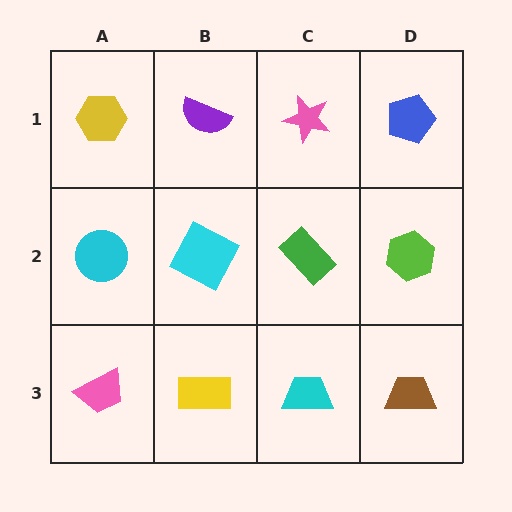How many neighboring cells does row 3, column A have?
2.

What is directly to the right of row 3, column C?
A brown trapezoid.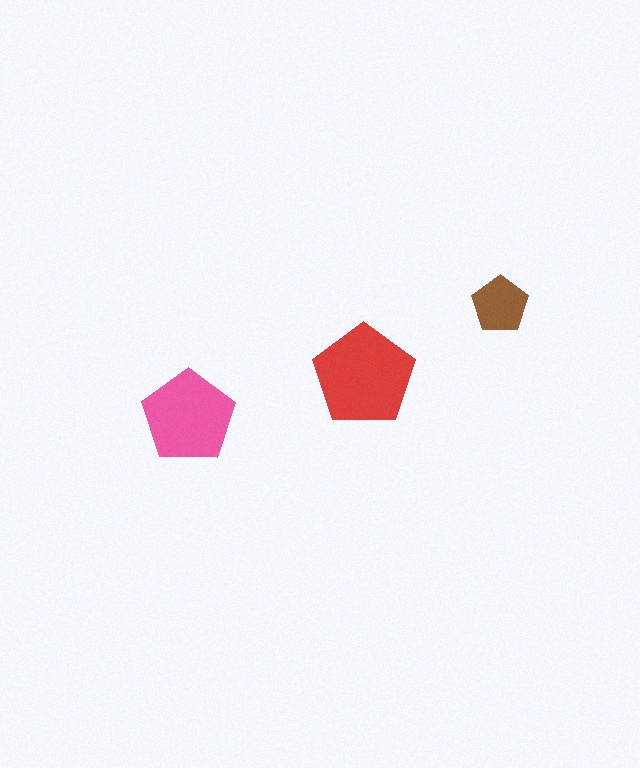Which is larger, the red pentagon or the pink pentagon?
The red one.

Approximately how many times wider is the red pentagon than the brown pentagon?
About 2 times wider.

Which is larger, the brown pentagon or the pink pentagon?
The pink one.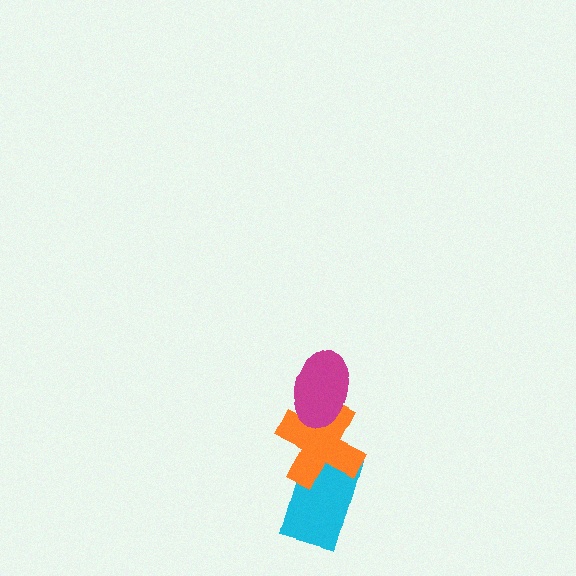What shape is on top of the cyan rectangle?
The orange cross is on top of the cyan rectangle.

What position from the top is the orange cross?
The orange cross is 2nd from the top.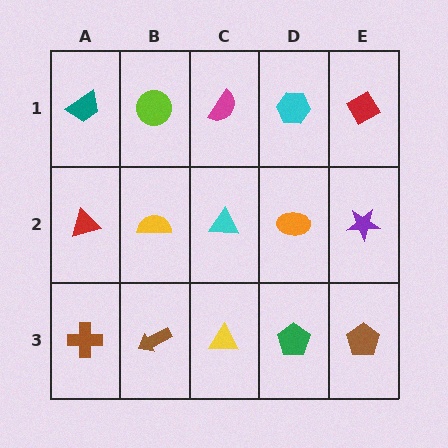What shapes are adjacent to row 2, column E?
A red diamond (row 1, column E), a brown pentagon (row 3, column E), an orange ellipse (row 2, column D).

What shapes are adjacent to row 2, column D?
A cyan hexagon (row 1, column D), a green pentagon (row 3, column D), a cyan triangle (row 2, column C), a purple star (row 2, column E).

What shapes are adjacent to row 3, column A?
A red triangle (row 2, column A), a brown arrow (row 3, column B).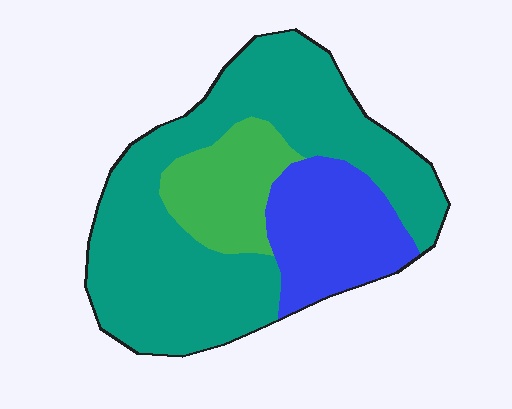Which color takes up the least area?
Green, at roughly 15%.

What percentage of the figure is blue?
Blue takes up between a sixth and a third of the figure.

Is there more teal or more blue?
Teal.